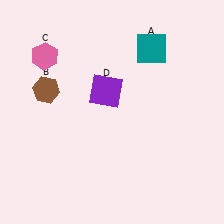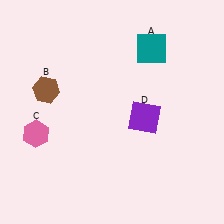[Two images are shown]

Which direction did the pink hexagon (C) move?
The pink hexagon (C) moved down.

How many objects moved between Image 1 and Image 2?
2 objects moved between the two images.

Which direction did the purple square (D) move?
The purple square (D) moved right.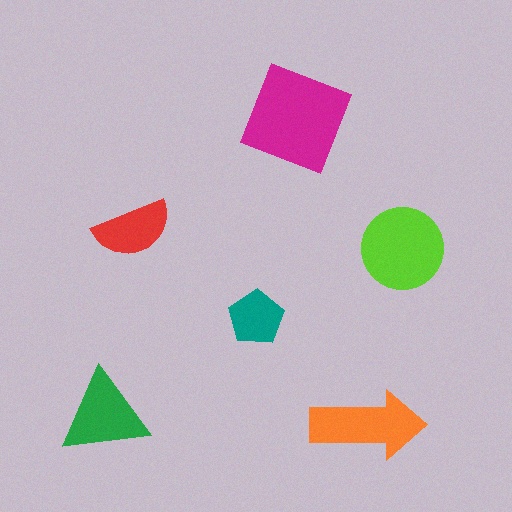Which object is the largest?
The magenta square.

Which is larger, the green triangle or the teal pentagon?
The green triangle.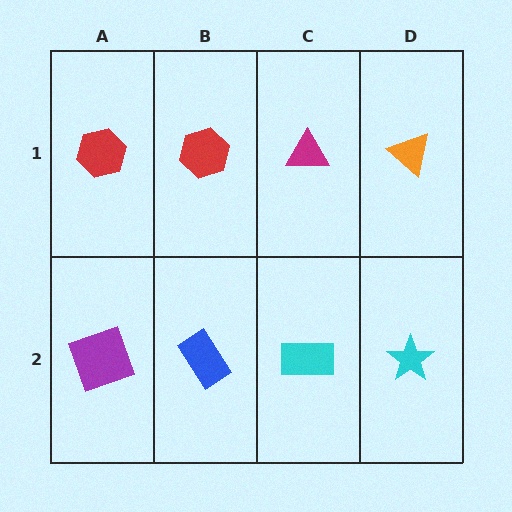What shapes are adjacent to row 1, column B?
A blue rectangle (row 2, column B), a red hexagon (row 1, column A), a magenta triangle (row 1, column C).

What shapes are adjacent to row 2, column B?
A red hexagon (row 1, column B), a purple square (row 2, column A), a cyan rectangle (row 2, column C).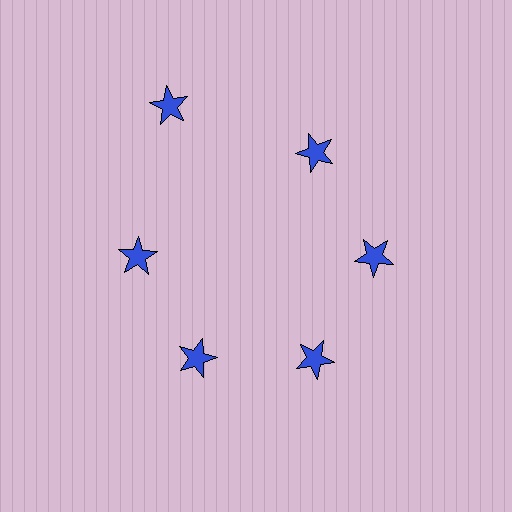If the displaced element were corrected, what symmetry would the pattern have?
It would have 6-fold rotational symmetry — the pattern would map onto itself every 60 degrees.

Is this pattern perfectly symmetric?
No. The 6 blue stars are arranged in a ring, but one element near the 11 o'clock position is pushed outward from the center, breaking the 6-fold rotational symmetry.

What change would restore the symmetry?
The symmetry would be restored by moving it inward, back onto the ring so that all 6 stars sit at equal angles and equal distance from the center.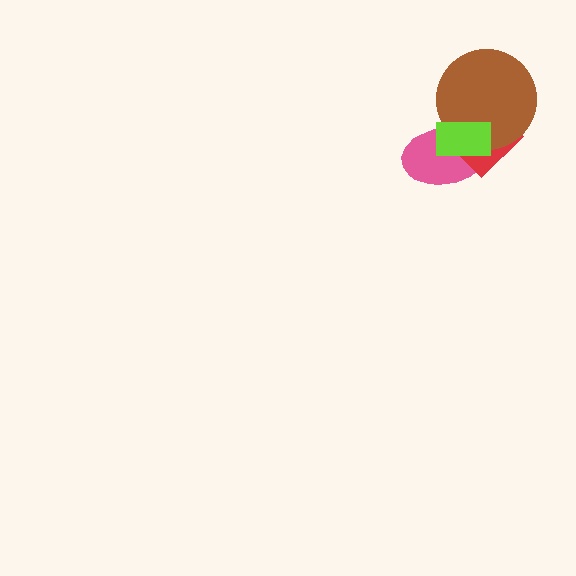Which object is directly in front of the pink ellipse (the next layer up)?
The red diamond is directly in front of the pink ellipse.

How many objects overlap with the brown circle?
3 objects overlap with the brown circle.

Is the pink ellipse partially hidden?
Yes, it is partially covered by another shape.